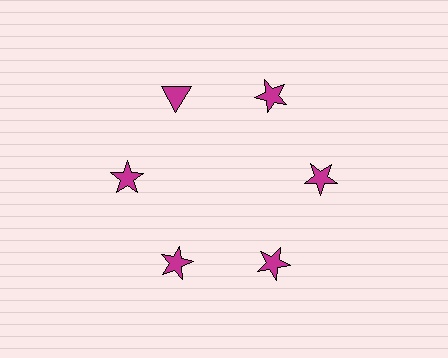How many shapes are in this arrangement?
There are 6 shapes arranged in a ring pattern.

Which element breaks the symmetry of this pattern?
The magenta triangle at roughly the 11 o'clock position breaks the symmetry. All other shapes are magenta stars.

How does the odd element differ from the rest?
It has a different shape: triangle instead of star.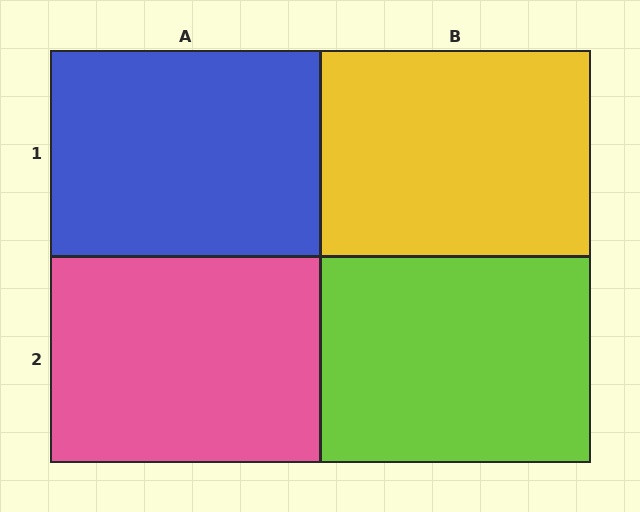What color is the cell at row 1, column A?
Blue.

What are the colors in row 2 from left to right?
Pink, lime.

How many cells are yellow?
1 cell is yellow.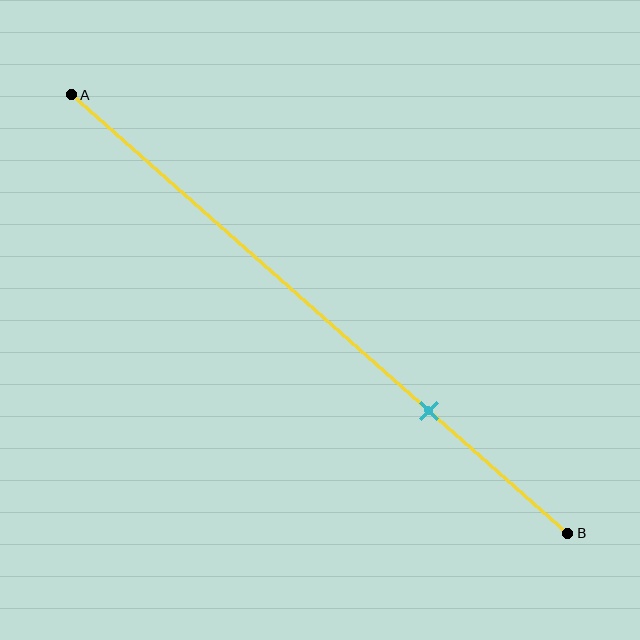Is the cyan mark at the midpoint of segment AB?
No, the mark is at about 70% from A, not at the 50% midpoint.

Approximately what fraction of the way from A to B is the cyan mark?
The cyan mark is approximately 70% of the way from A to B.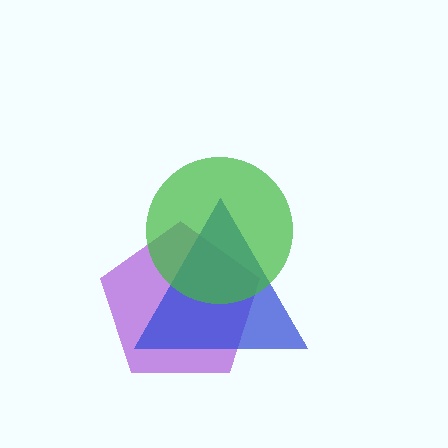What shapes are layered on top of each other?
The layered shapes are: a purple pentagon, a blue triangle, a green circle.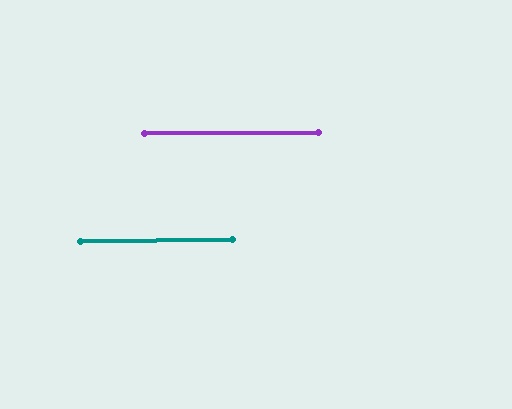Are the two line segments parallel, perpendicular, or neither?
Parallel — their directions differ by only 0.6°.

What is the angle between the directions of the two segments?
Approximately 1 degree.